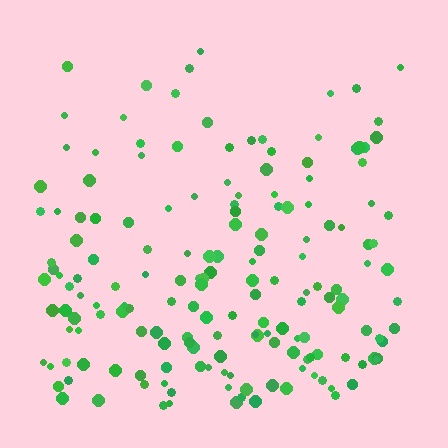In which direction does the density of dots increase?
From top to bottom, with the bottom side densest.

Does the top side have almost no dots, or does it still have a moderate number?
Still a moderate number, just noticeably fewer than the bottom.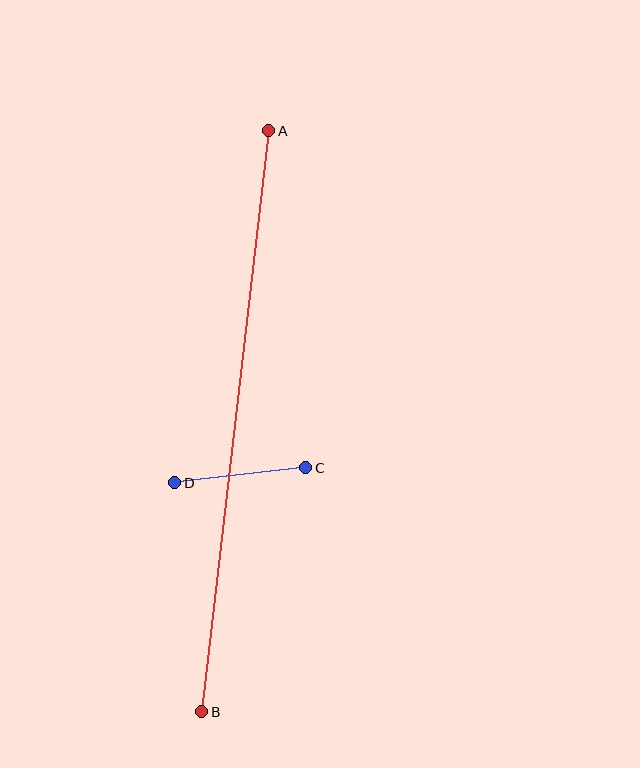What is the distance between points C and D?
The distance is approximately 132 pixels.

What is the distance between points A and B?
The distance is approximately 585 pixels.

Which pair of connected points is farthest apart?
Points A and B are farthest apart.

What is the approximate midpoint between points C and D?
The midpoint is at approximately (240, 475) pixels.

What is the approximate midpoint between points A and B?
The midpoint is at approximately (235, 421) pixels.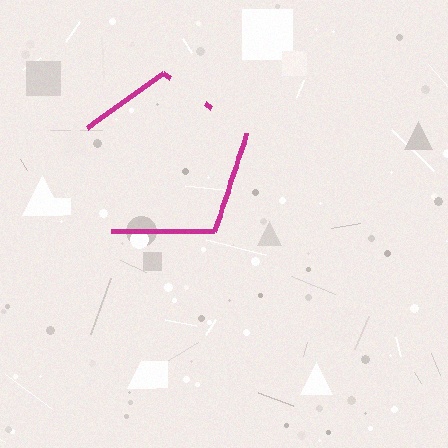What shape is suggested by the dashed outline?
The dashed outline suggests a pentagon.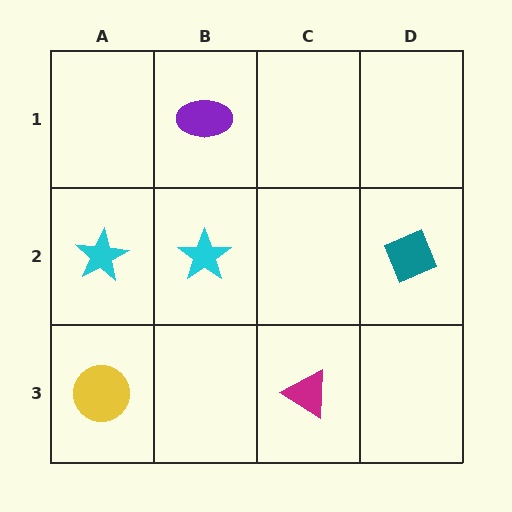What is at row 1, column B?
A purple ellipse.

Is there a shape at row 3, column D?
No, that cell is empty.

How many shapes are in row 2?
3 shapes.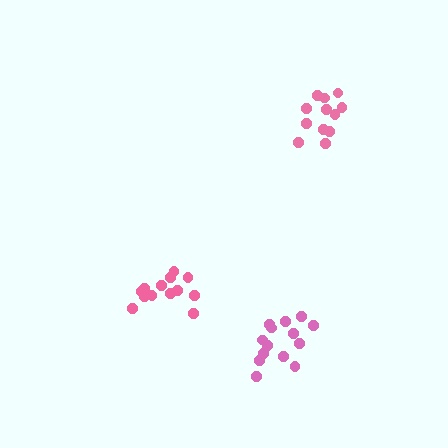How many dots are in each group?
Group 1: 14 dots, Group 2: 12 dots, Group 3: 13 dots (39 total).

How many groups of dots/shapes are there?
There are 3 groups.